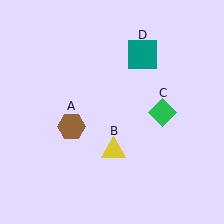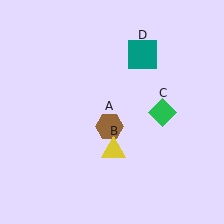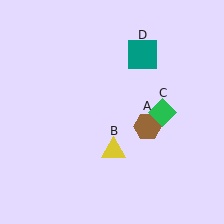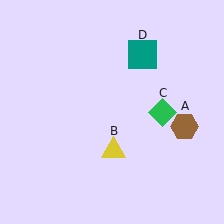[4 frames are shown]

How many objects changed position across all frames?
1 object changed position: brown hexagon (object A).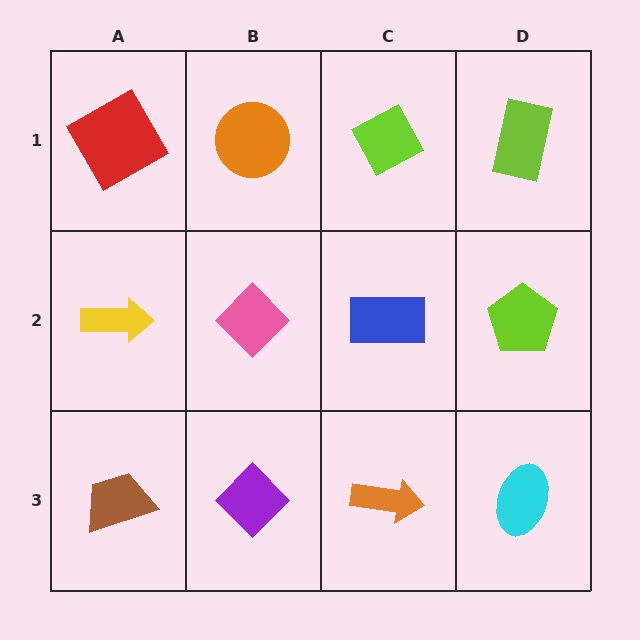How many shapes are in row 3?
4 shapes.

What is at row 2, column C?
A blue rectangle.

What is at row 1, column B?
An orange circle.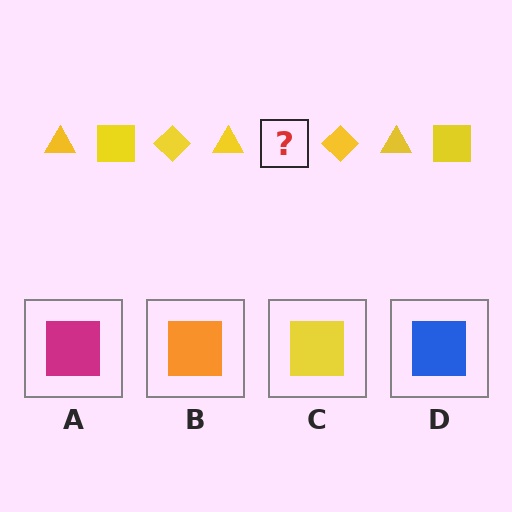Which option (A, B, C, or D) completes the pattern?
C.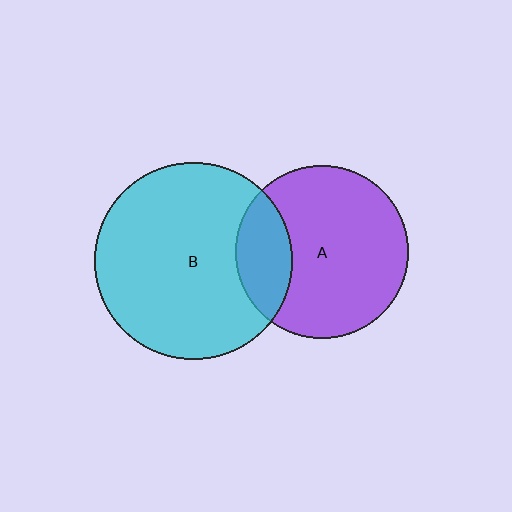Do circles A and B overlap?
Yes.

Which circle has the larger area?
Circle B (cyan).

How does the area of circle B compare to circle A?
Approximately 1.3 times.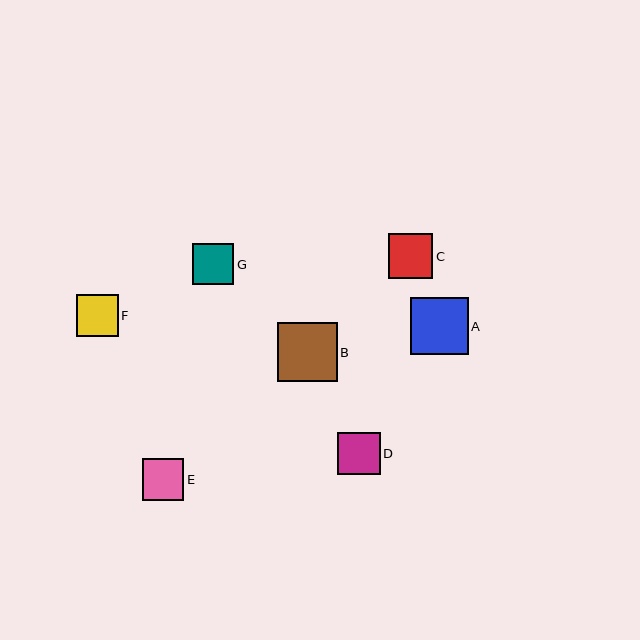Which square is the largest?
Square B is the largest with a size of approximately 59 pixels.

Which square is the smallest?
Square G is the smallest with a size of approximately 41 pixels.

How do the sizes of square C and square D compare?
Square C and square D are approximately the same size.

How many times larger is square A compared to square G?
Square A is approximately 1.4 times the size of square G.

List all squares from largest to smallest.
From largest to smallest: B, A, C, D, E, F, G.